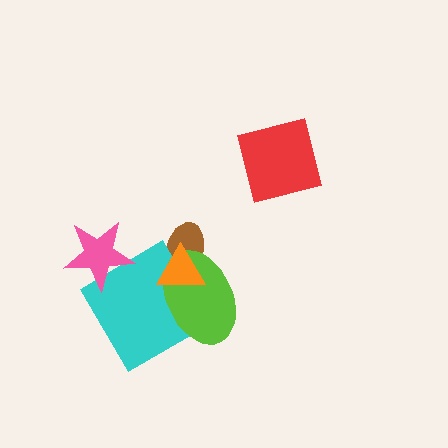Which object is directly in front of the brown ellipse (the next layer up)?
The lime ellipse is directly in front of the brown ellipse.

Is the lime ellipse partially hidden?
Yes, it is partially covered by another shape.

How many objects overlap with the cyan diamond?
3 objects overlap with the cyan diamond.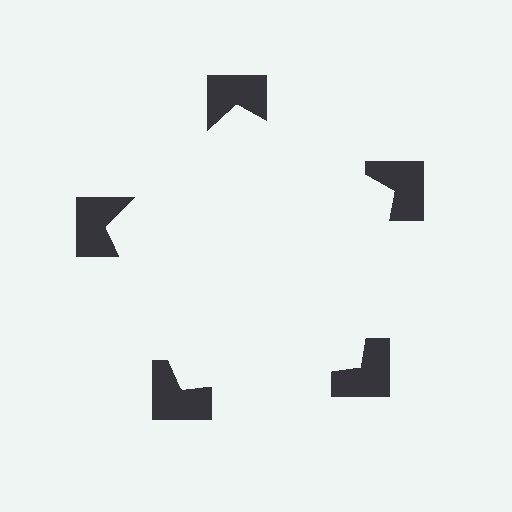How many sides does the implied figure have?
5 sides.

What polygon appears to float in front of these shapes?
An illusory pentagon — its edges are inferred from the aligned wedge cuts in the notched squares, not physically drawn.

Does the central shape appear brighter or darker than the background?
It typically appears slightly brighter than the background, even though no actual brightness change is drawn.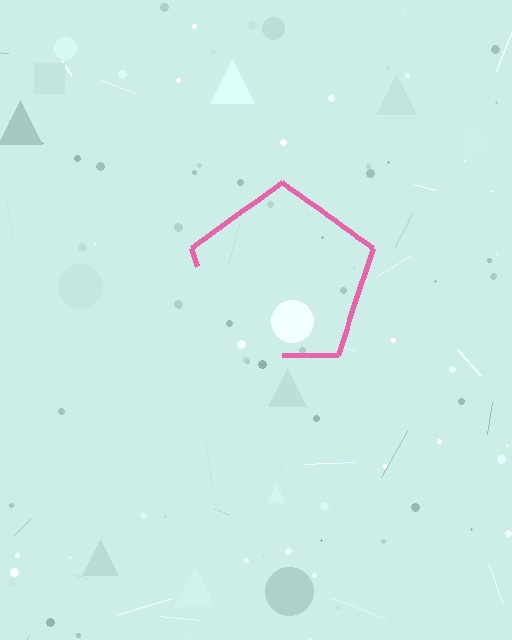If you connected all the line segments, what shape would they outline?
They would outline a pentagon.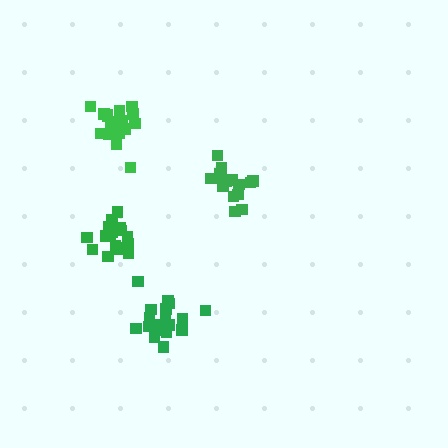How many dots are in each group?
Group 1: 15 dots, Group 2: 19 dots, Group 3: 19 dots, Group 4: 18 dots (71 total).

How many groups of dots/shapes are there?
There are 4 groups.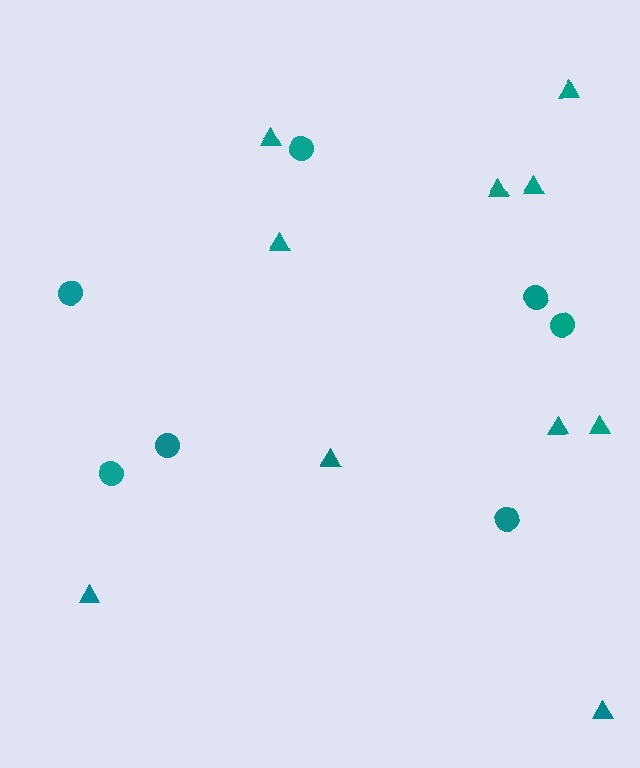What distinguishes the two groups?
There are 2 groups: one group of triangles (10) and one group of circles (7).